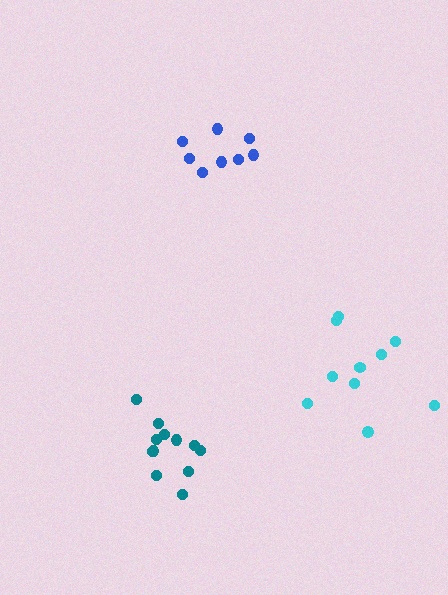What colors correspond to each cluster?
The clusters are colored: blue, cyan, teal.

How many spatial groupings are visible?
There are 3 spatial groupings.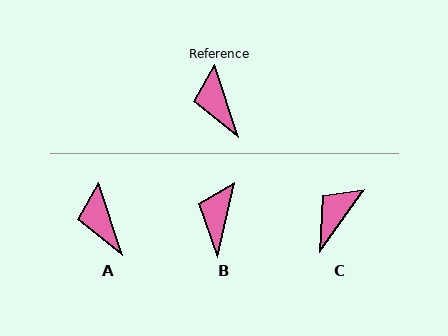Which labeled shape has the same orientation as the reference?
A.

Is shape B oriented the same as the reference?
No, it is off by about 31 degrees.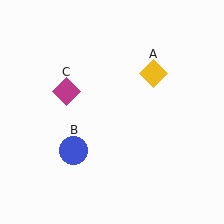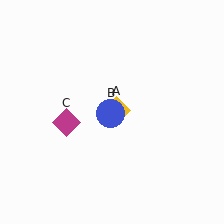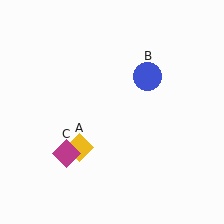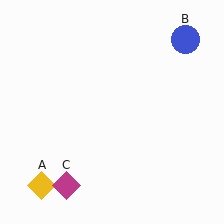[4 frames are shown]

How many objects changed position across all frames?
3 objects changed position: yellow diamond (object A), blue circle (object B), magenta diamond (object C).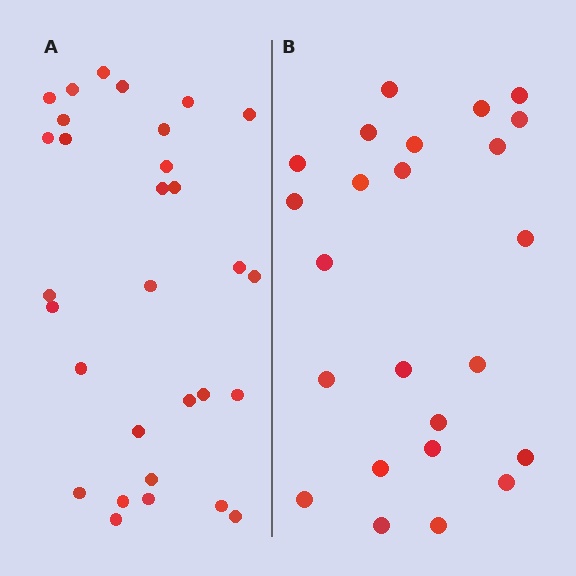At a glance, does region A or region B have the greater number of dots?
Region A (the left region) has more dots.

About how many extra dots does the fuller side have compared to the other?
Region A has about 6 more dots than region B.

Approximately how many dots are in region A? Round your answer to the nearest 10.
About 30 dots.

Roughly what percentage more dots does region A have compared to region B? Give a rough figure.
About 25% more.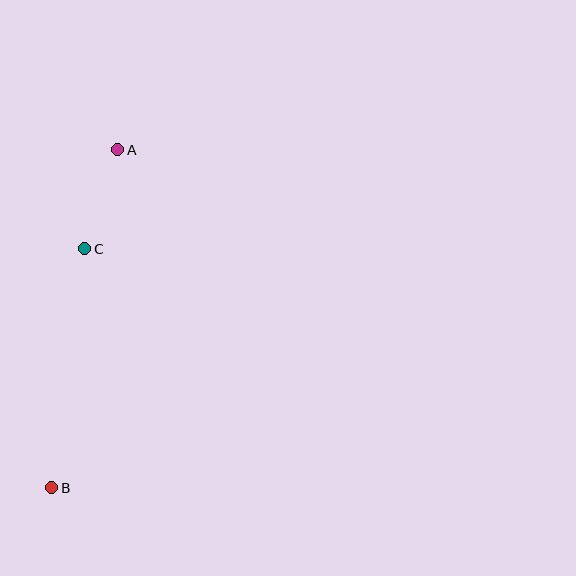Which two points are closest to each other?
Points A and C are closest to each other.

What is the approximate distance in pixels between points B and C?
The distance between B and C is approximately 241 pixels.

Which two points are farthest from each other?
Points A and B are farthest from each other.